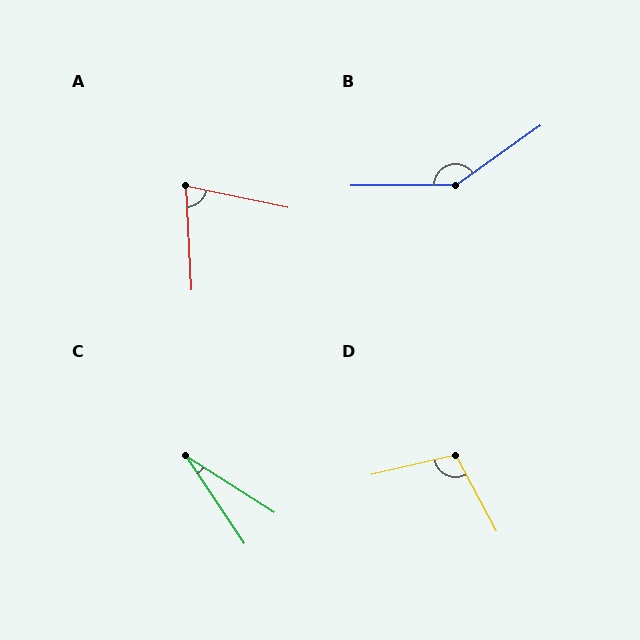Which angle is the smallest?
C, at approximately 24 degrees.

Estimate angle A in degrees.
Approximately 75 degrees.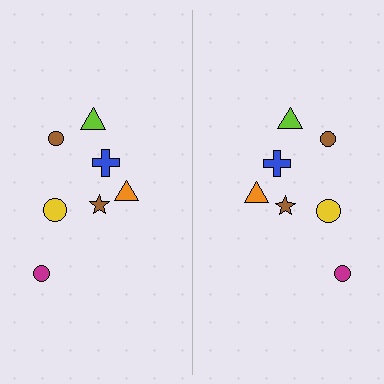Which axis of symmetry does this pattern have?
The pattern has a vertical axis of symmetry running through the center of the image.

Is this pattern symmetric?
Yes, this pattern has bilateral (reflection) symmetry.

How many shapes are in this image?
There are 14 shapes in this image.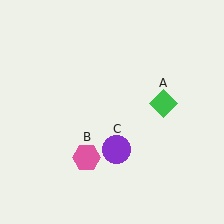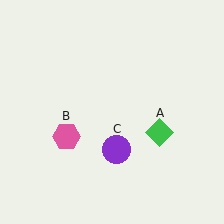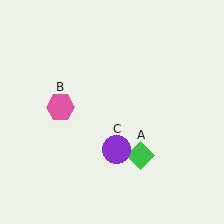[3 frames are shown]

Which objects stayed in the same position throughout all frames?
Purple circle (object C) remained stationary.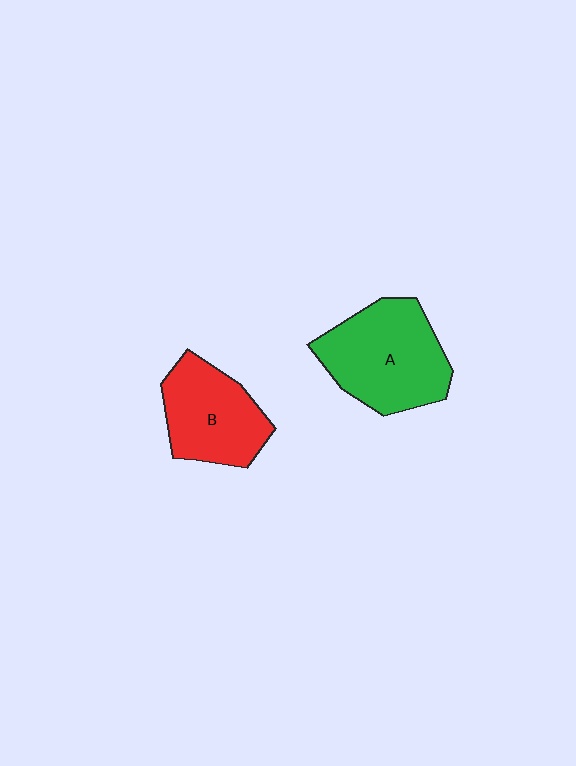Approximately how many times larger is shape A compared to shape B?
Approximately 1.3 times.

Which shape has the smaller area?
Shape B (red).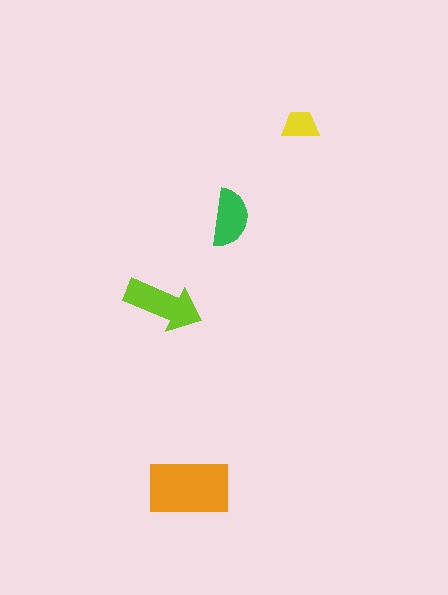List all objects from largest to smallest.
The orange rectangle, the lime arrow, the green semicircle, the yellow trapezoid.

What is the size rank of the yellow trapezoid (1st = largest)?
4th.